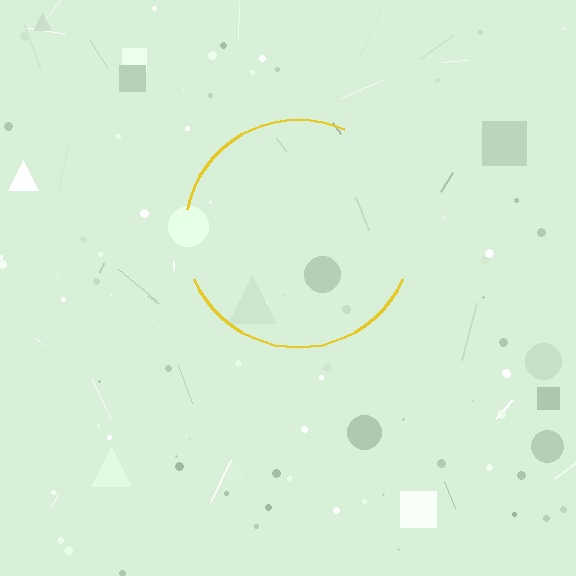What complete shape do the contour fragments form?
The contour fragments form a circle.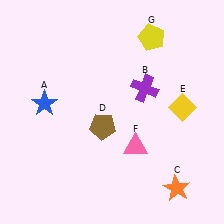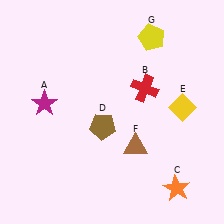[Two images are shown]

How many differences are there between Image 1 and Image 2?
There are 3 differences between the two images.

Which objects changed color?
A changed from blue to magenta. B changed from purple to red. F changed from pink to brown.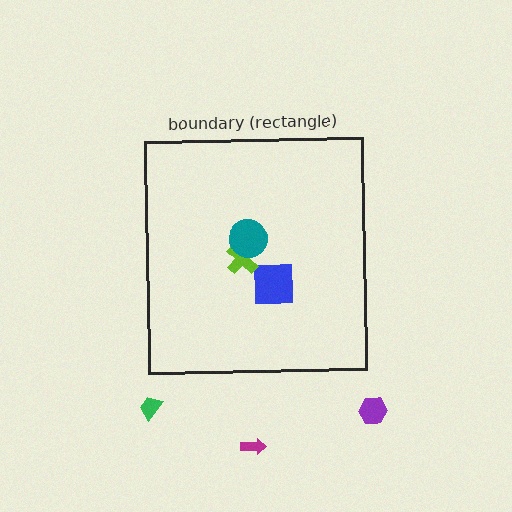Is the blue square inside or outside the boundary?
Inside.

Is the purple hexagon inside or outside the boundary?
Outside.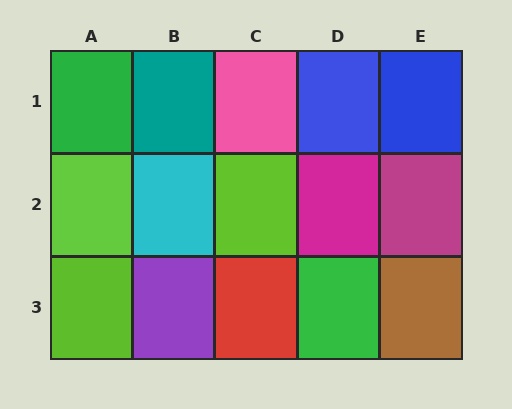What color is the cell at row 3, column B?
Purple.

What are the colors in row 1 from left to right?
Green, teal, pink, blue, blue.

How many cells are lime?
3 cells are lime.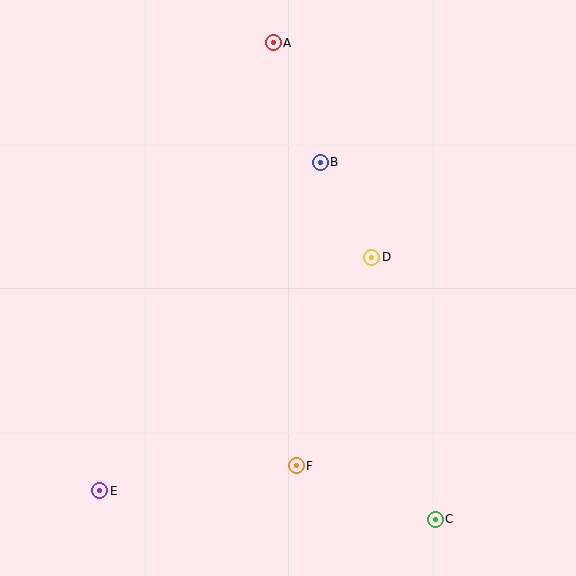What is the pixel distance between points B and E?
The distance between B and E is 396 pixels.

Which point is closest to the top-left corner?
Point A is closest to the top-left corner.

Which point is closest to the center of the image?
Point D at (372, 257) is closest to the center.